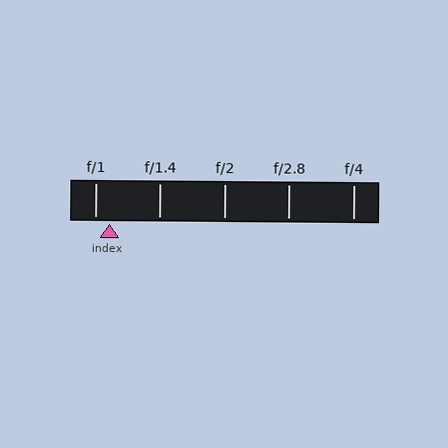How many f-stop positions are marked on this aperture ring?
There are 5 f-stop positions marked.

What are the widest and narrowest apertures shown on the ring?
The widest aperture shown is f/1 and the narrowest is f/4.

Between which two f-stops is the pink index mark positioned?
The index mark is between f/1 and f/1.4.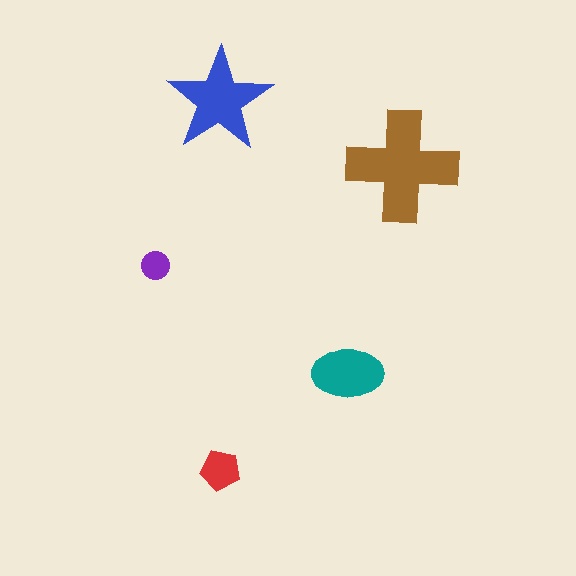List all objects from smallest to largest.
The purple circle, the red pentagon, the teal ellipse, the blue star, the brown cross.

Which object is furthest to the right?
The brown cross is rightmost.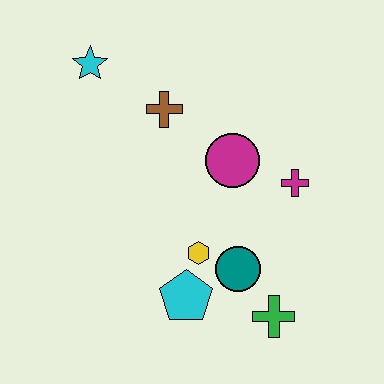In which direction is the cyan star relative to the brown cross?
The cyan star is to the left of the brown cross.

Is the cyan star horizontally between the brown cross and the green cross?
No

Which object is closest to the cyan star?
The brown cross is closest to the cyan star.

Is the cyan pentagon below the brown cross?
Yes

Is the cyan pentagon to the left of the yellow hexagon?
Yes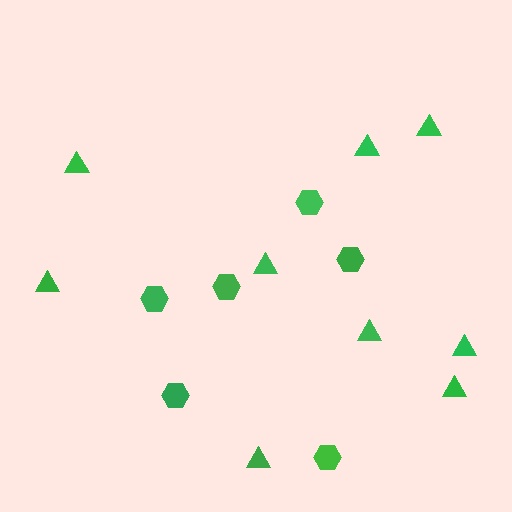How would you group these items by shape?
There are 2 groups: one group of hexagons (6) and one group of triangles (9).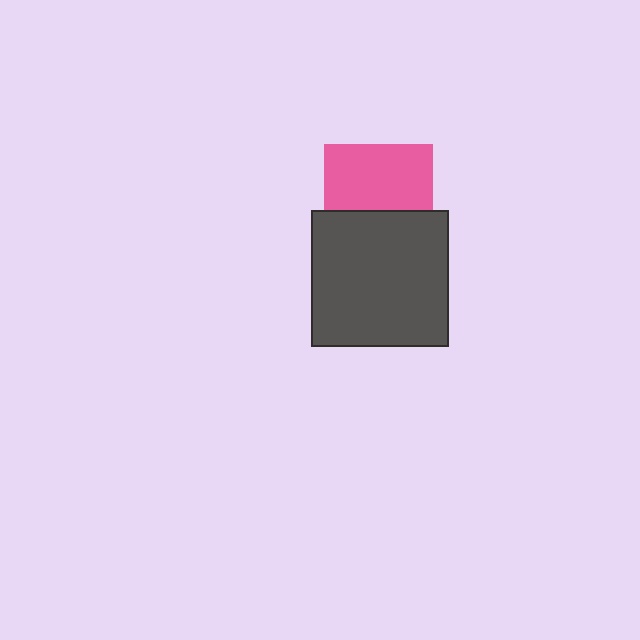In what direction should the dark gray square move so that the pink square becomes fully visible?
The dark gray square should move down. That is the shortest direction to clear the overlap and leave the pink square fully visible.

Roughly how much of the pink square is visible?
About half of it is visible (roughly 60%).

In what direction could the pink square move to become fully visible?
The pink square could move up. That would shift it out from behind the dark gray square entirely.